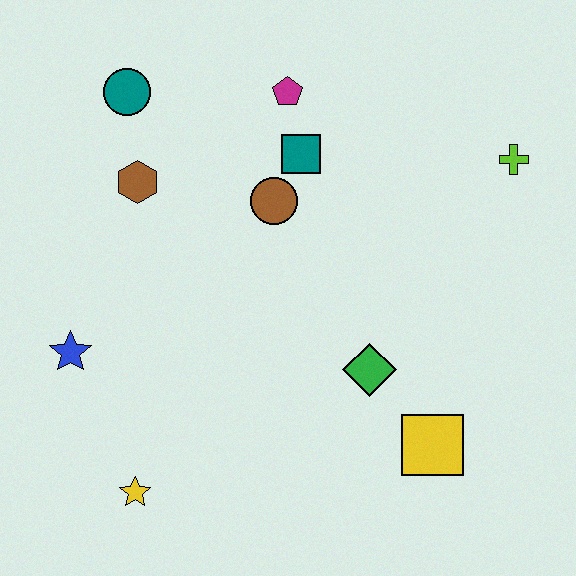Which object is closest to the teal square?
The brown circle is closest to the teal square.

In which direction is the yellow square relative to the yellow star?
The yellow square is to the right of the yellow star.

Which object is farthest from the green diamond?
The teal circle is farthest from the green diamond.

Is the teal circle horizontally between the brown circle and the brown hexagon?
No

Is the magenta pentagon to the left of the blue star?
No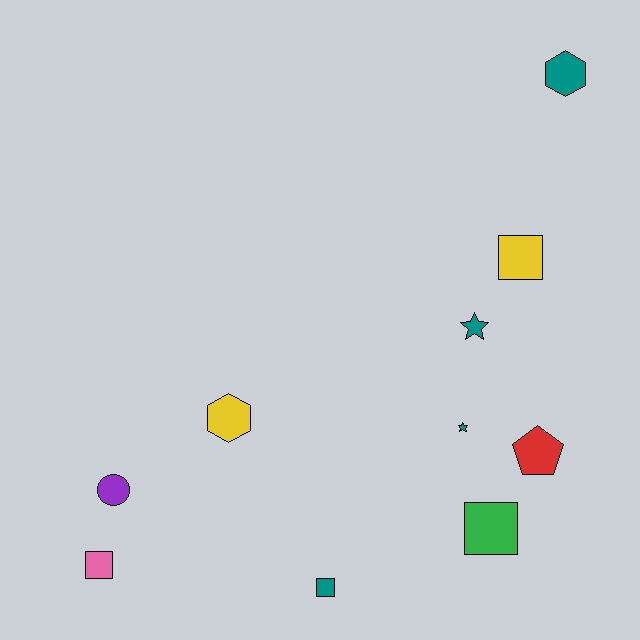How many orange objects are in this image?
There are no orange objects.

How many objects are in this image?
There are 10 objects.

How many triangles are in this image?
There are no triangles.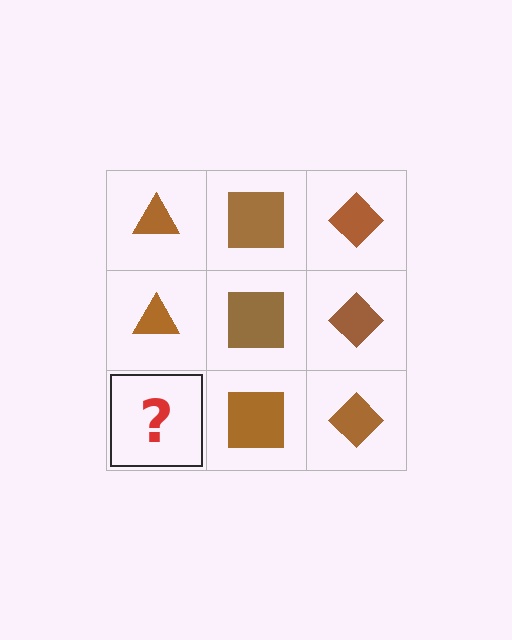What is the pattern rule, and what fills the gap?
The rule is that each column has a consistent shape. The gap should be filled with a brown triangle.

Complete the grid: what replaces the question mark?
The question mark should be replaced with a brown triangle.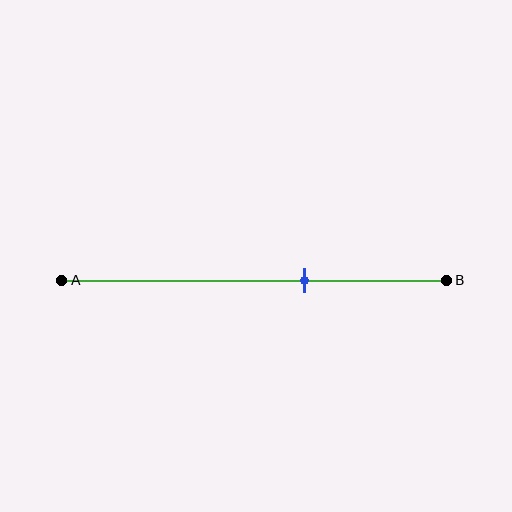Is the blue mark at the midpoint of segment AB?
No, the mark is at about 65% from A, not at the 50% midpoint.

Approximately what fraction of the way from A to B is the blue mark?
The blue mark is approximately 65% of the way from A to B.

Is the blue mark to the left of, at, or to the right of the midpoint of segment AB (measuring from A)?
The blue mark is to the right of the midpoint of segment AB.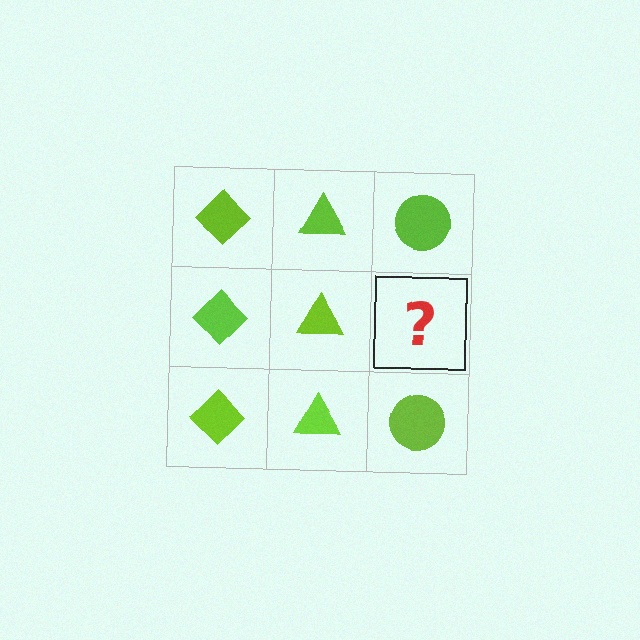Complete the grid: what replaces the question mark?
The question mark should be replaced with a lime circle.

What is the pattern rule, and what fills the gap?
The rule is that each column has a consistent shape. The gap should be filled with a lime circle.